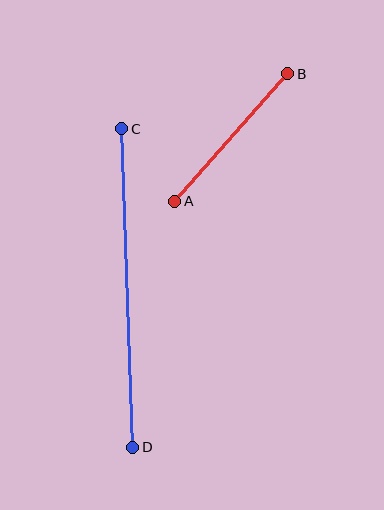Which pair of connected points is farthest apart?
Points C and D are farthest apart.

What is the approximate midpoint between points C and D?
The midpoint is at approximately (127, 288) pixels.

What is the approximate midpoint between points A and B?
The midpoint is at approximately (231, 138) pixels.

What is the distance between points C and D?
The distance is approximately 319 pixels.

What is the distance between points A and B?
The distance is approximately 170 pixels.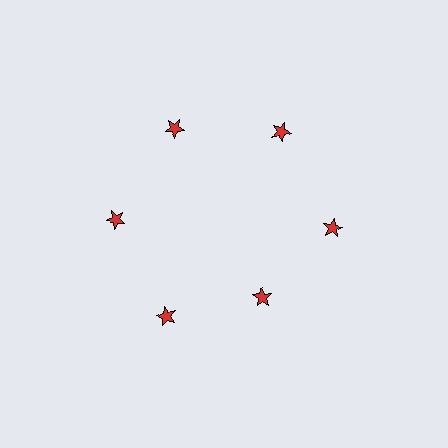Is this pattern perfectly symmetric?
No. The 6 red stars are arranged in a ring, but one element near the 5 o'clock position is pulled inward toward the center, breaking the 6-fold rotational symmetry.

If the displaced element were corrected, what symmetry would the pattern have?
It would have 6-fold rotational symmetry — the pattern would map onto itself every 60 degrees.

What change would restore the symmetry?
The symmetry would be restored by moving it outward, back onto the ring so that all 6 stars sit at equal angles and equal distance from the center.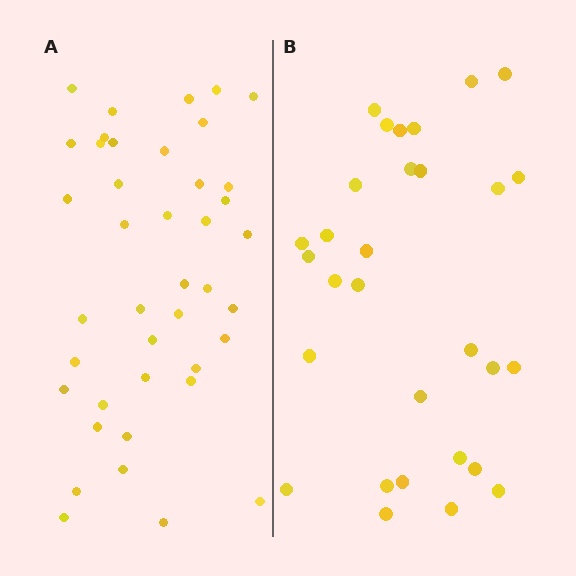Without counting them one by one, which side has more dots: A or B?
Region A (the left region) has more dots.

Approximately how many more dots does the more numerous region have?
Region A has roughly 12 or so more dots than region B.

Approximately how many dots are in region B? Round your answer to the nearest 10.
About 30 dots.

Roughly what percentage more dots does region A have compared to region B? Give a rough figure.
About 35% more.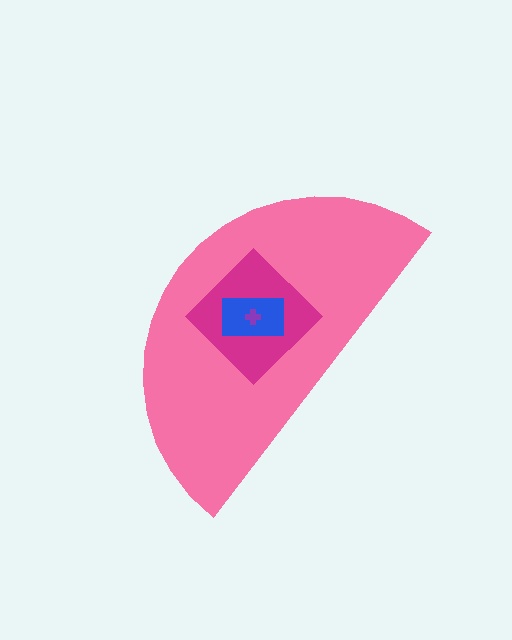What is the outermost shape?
The pink semicircle.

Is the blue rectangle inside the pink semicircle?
Yes.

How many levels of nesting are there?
4.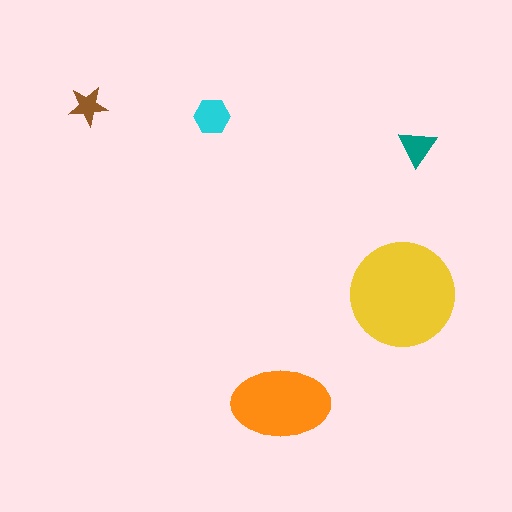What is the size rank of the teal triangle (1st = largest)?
4th.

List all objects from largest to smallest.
The yellow circle, the orange ellipse, the cyan hexagon, the teal triangle, the brown star.